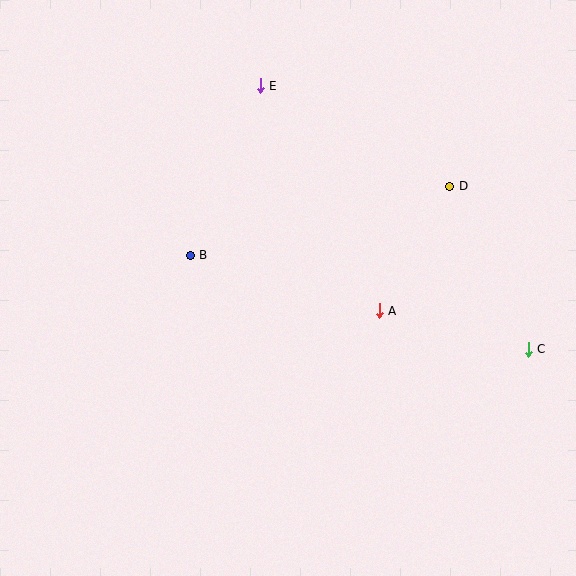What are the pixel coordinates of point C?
Point C is at (528, 349).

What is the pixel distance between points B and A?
The distance between B and A is 197 pixels.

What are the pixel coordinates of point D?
Point D is at (450, 186).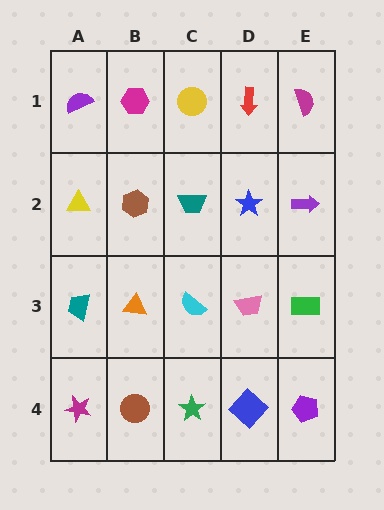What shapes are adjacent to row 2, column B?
A magenta hexagon (row 1, column B), an orange triangle (row 3, column B), a yellow triangle (row 2, column A), a teal trapezoid (row 2, column C).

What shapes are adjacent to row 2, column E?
A magenta semicircle (row 1, column E), a green rectangle (row 3, column E), a blue star (row 2, column D).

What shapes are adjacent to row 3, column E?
A purple arrow (row 2, column E), a purple pentagon (row 4, column E), a pink trapezoid (row 3, column D).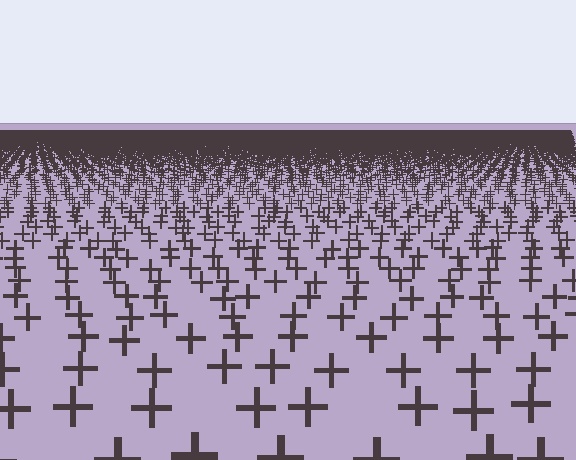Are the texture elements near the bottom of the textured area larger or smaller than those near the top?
Larger. Near the bottom, elements are closer to the viewer and appear at a bigger on-screen size.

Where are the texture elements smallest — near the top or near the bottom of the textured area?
Near the top.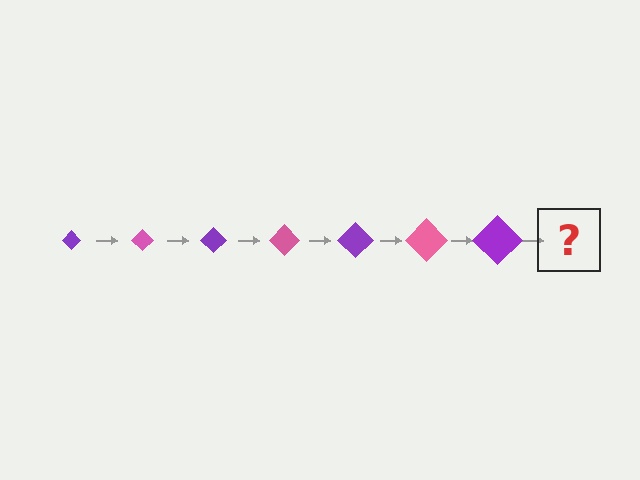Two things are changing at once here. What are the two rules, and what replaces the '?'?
The two rules are that the diamond grows larger each step and the color cycles through purple and pink. The '?' should be a pink diamond, larger than the previous one.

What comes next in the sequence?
The next element should be a pink diamond, larger than the previous one.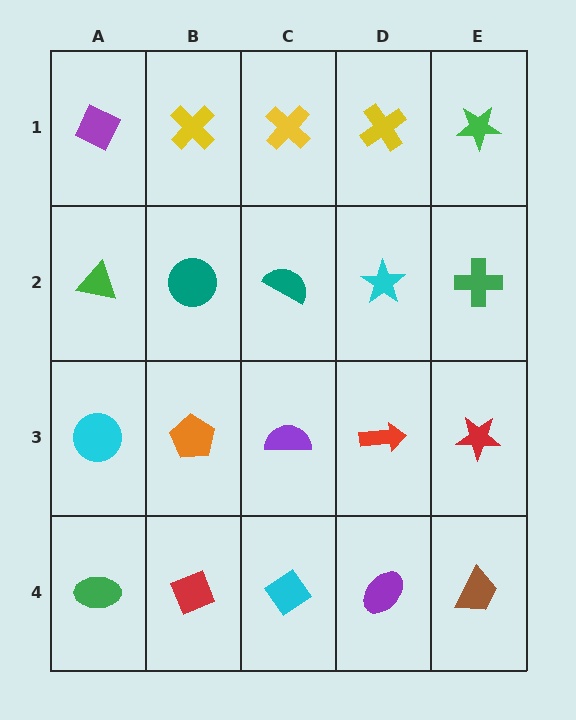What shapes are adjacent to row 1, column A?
A green triangle (row 2, column A), a yellow cross (row 1, column B).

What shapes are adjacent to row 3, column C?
A teal semicircle (row 2, column C), a cyan diamond (row 4, column C), an orange pentagon (row 3, column B), a red arrow (row 3, column D).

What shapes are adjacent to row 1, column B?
A teal circle (row 2, column B), a purple diamond (row 1, column A), a yellow cross (row 1, column C).